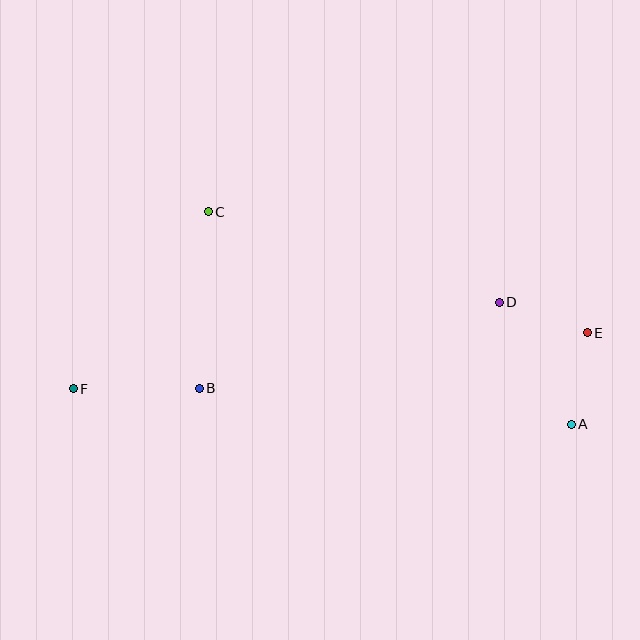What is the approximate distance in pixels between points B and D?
The distance between B and D is approximately 312 pixels.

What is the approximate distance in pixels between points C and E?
The distance between C and E is approximately 397 pixels.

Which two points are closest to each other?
Points A and E are closest to each other.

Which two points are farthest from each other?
Points E and F are farthest from each other.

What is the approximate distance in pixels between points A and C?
The distance between A and C is approximately 420 pixels.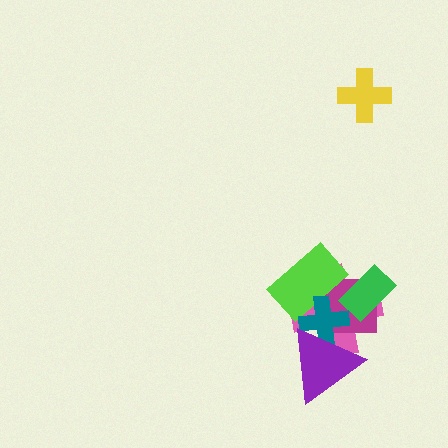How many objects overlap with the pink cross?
5 objects overlap with the pink cross.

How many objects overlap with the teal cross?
4 objects overlap with the teal cross.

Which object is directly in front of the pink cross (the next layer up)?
The magenta square is directly in front of the pink cross.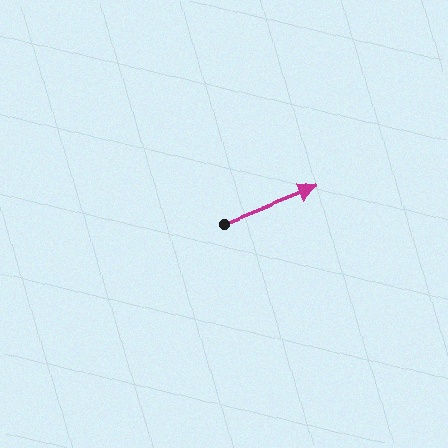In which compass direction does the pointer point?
East.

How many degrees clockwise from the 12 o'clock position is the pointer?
Approximately 69 degrees.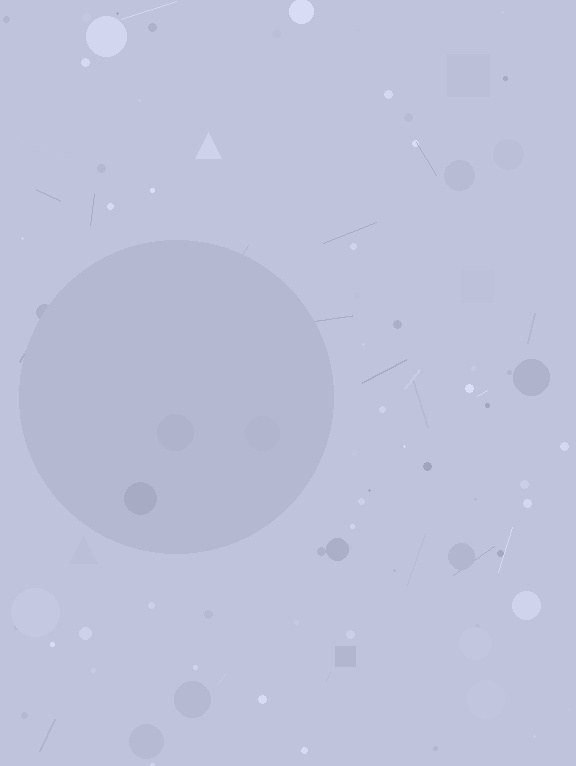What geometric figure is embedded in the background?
A circle is embedded in the background.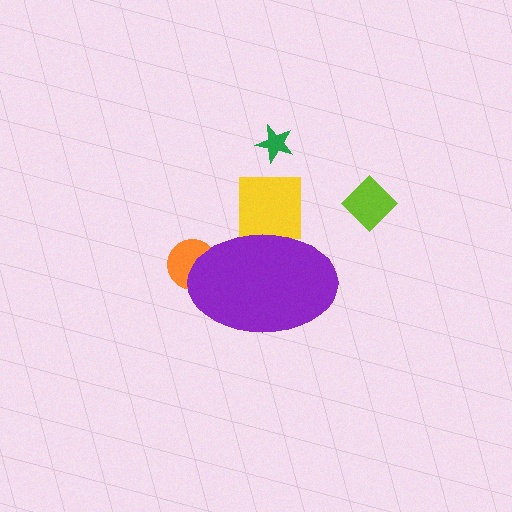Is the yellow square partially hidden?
Yes, the yellow square is partially hidden behind the purple ellipse.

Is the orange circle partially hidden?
Yes, the orange circle is partially hidden behind the purple ellipse.